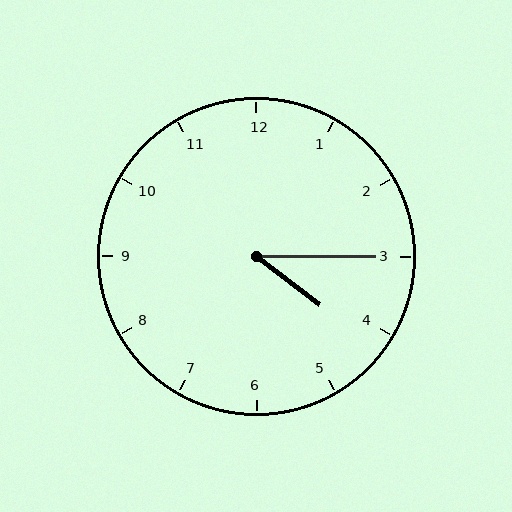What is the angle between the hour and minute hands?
Approximately 38 degrees.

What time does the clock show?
4:15.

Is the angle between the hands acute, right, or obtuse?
It is acute.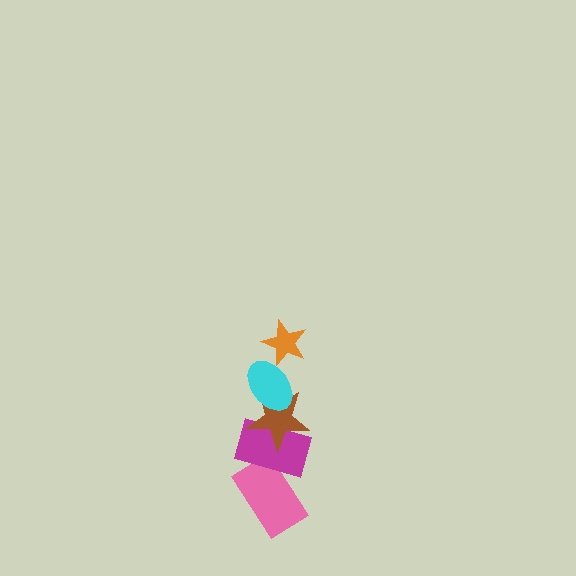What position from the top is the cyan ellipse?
The cyan ellipse is 2nd from the top.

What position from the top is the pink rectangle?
The pink rectangle is 5th from the top.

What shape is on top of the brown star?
The cyan ellipse is on top of the brown star.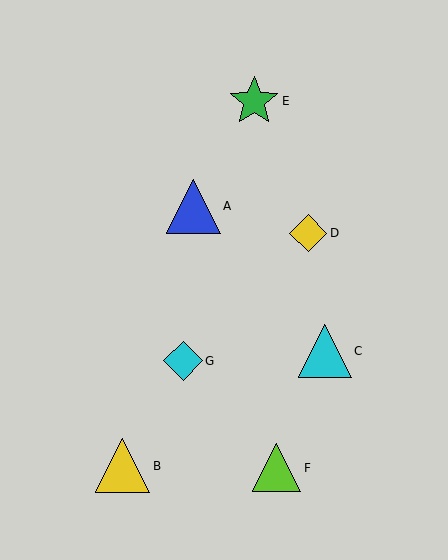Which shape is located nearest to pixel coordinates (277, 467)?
The lime triangle (labeled F) at (277, 468) is nearest to that location.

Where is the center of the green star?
The center of the green star is at (254, 101).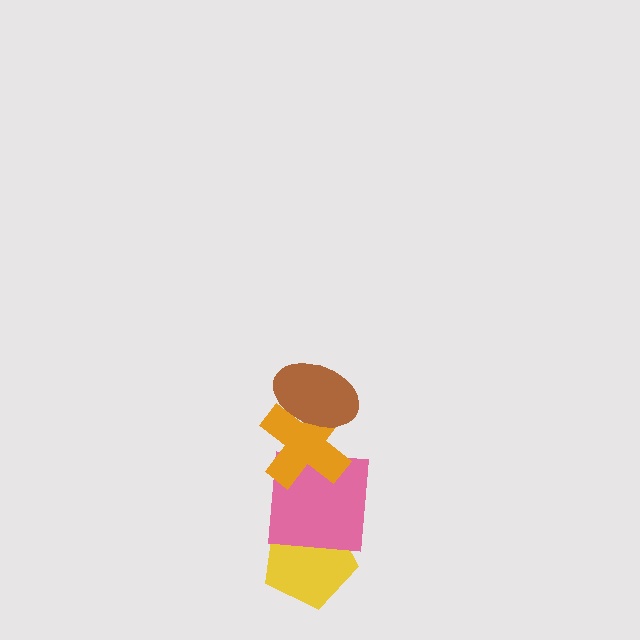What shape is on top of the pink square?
The orange cross is on top of the pink square.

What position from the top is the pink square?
The pink square is 3rd from the top.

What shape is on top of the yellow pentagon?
The pink square is on top of the yellow pentagon.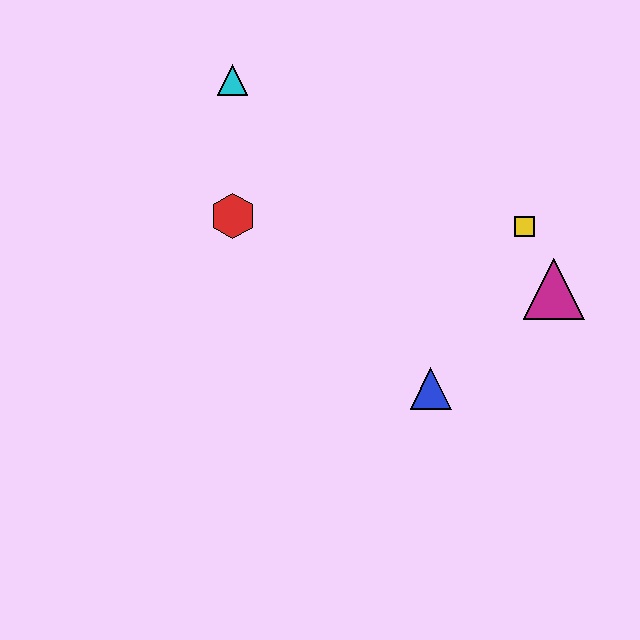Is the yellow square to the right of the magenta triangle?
No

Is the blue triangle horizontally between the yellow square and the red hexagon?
Yes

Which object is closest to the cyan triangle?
The red hexagon is closest to the cyan triangle.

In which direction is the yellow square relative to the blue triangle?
The yellow square is above the blue triangle.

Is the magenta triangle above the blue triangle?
Yes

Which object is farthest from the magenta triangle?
The cyan triangle is farthest from the magenta triangle.